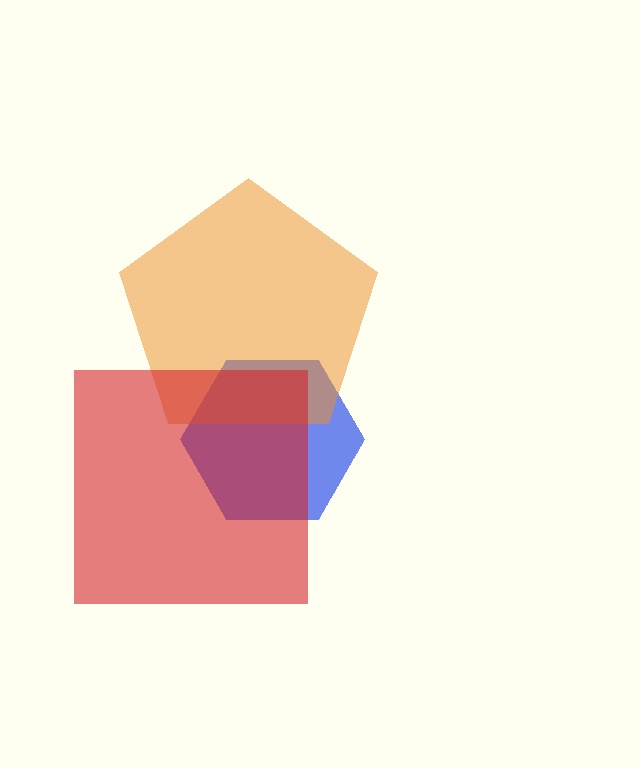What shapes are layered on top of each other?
The layered shapes are: a blue hexagon, an orange pentagon, a red square.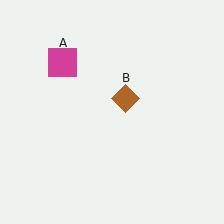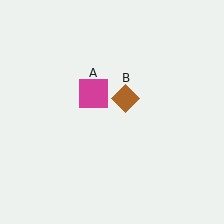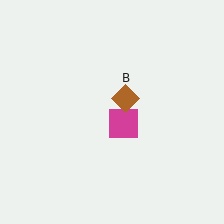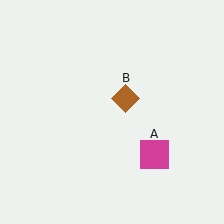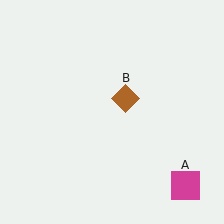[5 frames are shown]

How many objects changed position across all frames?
1 object changed position: magenta square (object A).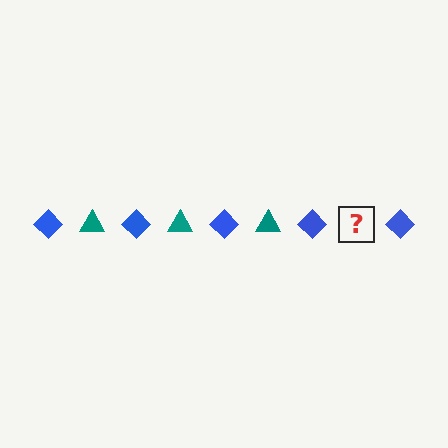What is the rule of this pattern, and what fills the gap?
The rule is that the pattern alternates between blue diamond and teal triangle. The gap should be filled with a teal triangle.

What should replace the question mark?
The question mark should be replaced with a teal triangle.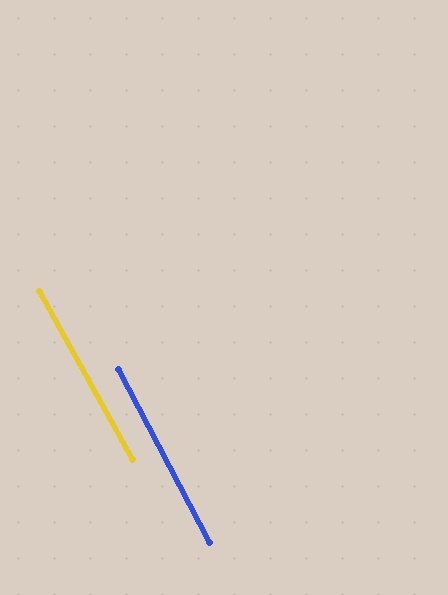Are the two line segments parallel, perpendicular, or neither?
Parallel — their directions differ by only 1.2°.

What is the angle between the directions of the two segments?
Approximately 1 degree.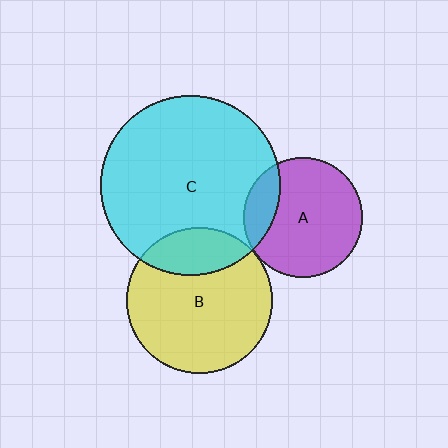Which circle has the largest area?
Circle C (cyan).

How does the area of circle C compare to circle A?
Approximately 2.3 times.